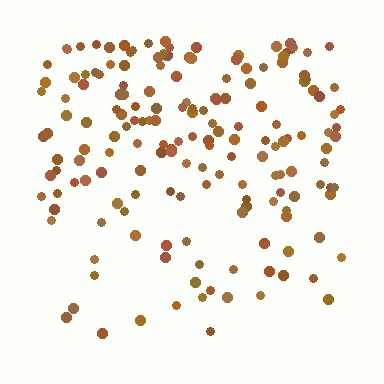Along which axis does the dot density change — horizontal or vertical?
Vertical.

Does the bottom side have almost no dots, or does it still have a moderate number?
Still a moderate number, just noticeably fewer than the top.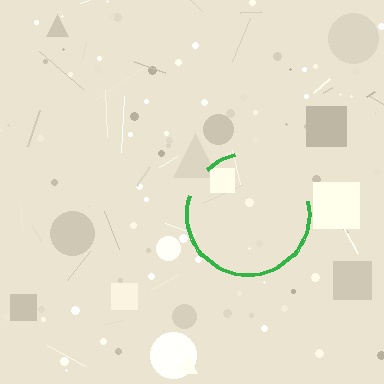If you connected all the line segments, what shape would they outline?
They would outline a circle.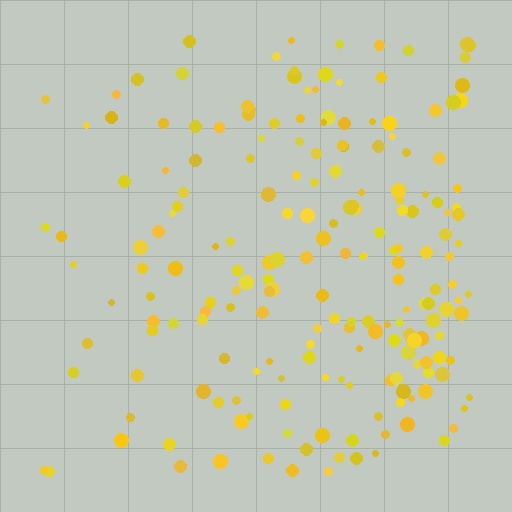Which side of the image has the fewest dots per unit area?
The left.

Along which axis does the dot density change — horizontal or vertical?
Horizontal.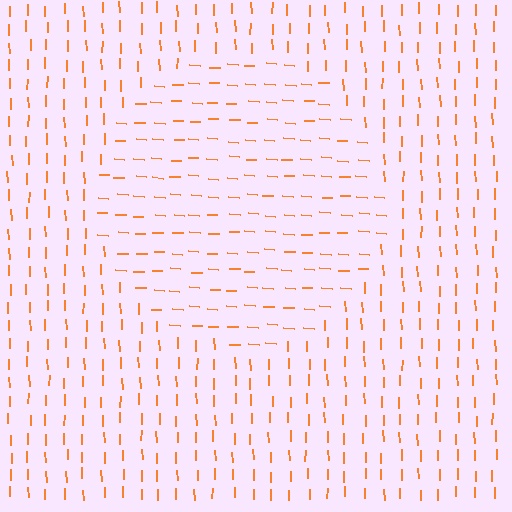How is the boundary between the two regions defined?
The boundary is defined purely by a change in line orientation (approximately 85 degrees difference). All lines are the same color and thickness.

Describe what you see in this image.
The image is filled with small orange line segments. A circle region in the image has lines oriented differently from the surrounding lines, creating a visible texture boundary.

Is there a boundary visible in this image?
Yes, there is a texture boundary formed by a change in line orientation.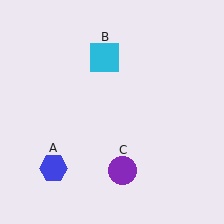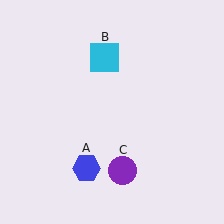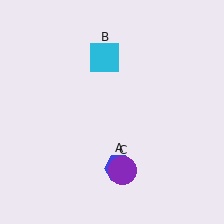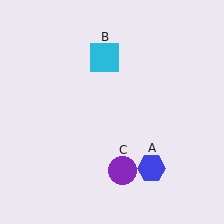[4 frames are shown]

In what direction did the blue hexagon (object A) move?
The blue hexagon (object A) moved right.